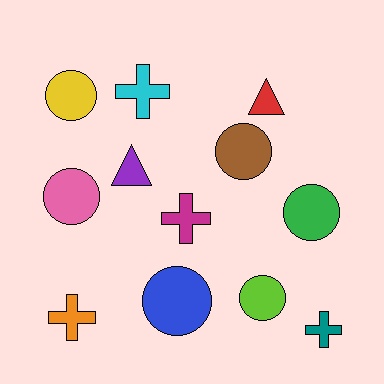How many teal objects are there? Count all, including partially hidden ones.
There is 1 teal object.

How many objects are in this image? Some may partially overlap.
There are 12 objects.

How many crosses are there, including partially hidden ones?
There are 4 crosses.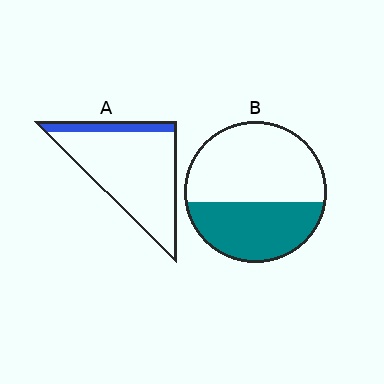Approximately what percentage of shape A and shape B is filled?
A is approximately 15% and B is approximately 40%.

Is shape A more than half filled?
No.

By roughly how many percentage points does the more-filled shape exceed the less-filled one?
By roughly 25 percentage points (B over A).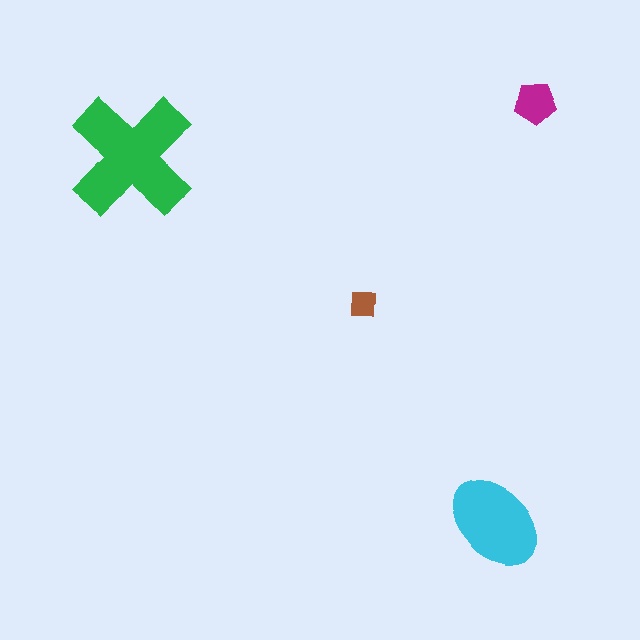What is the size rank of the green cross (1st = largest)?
1st.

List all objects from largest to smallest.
The green cross, the cyan ellipse, the magenta pentagon, the brown square.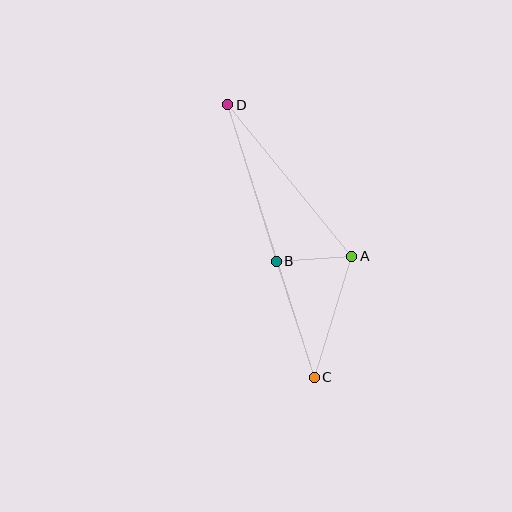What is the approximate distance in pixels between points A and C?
The distance between A and C is approximately 127 pixels.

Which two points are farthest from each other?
Points C and D are farthest from each other.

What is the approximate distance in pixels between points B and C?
The distance between B and C is approximately 122 pixels.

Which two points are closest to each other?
Points A and B are closest to each other.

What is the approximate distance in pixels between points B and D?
The distance between B and D is approximately 164 pixels.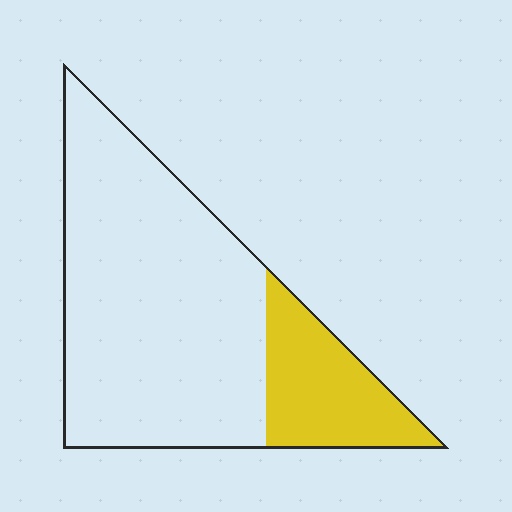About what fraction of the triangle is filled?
About one quarter (1/4).